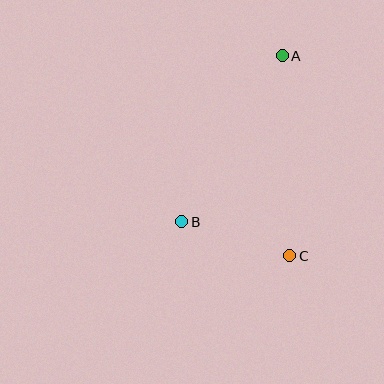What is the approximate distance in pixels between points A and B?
The distance between A and B is approximately 194 pixels.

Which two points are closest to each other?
Points B and C are closest to each other.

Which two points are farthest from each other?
Points A and C are farthest from each other.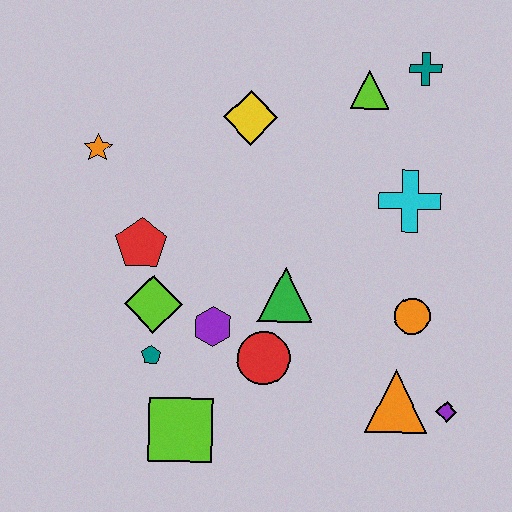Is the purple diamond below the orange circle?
Yes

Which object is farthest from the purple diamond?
The orange star is farthest from the purple diamond.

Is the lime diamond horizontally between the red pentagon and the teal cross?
Yes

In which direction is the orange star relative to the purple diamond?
The orange star is to the left of the purple diamond.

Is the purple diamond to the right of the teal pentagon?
Yes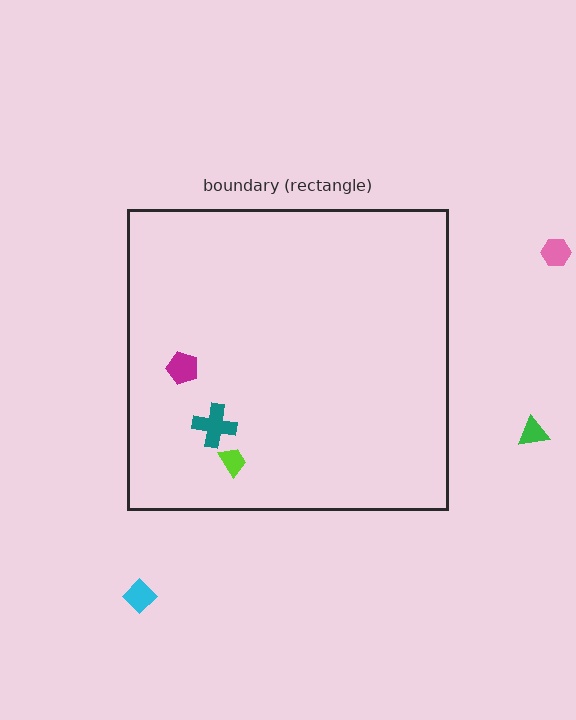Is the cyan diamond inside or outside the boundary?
Outside.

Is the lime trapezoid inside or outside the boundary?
Inside.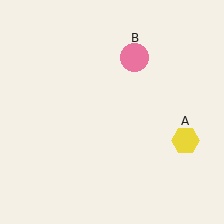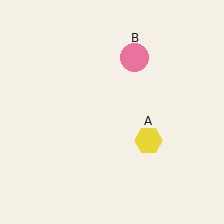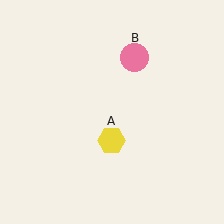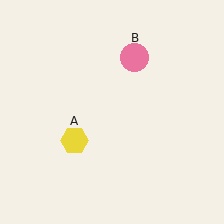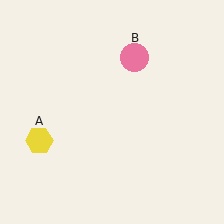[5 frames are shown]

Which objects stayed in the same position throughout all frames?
Pink circle (object B) remained stationary.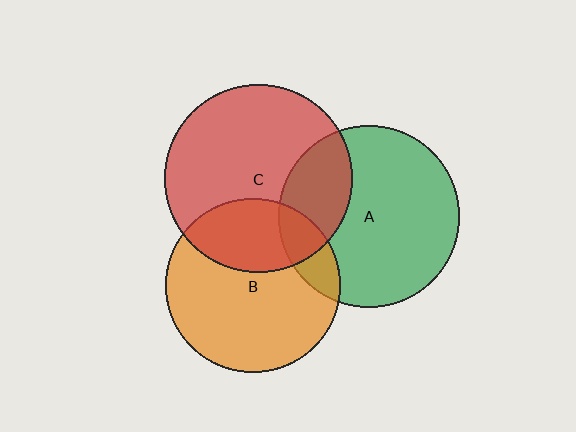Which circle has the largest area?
Circle C (red).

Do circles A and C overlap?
Yes.